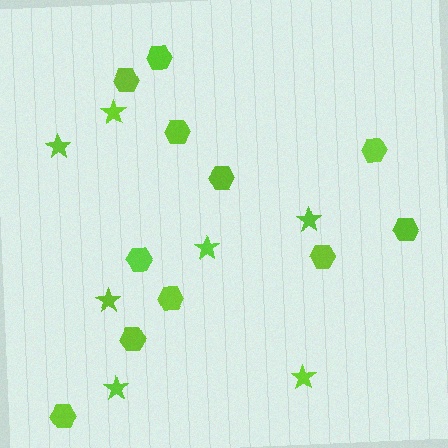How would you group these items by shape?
There are 2 groups: one group of stars (7) and one group of hexagons (11).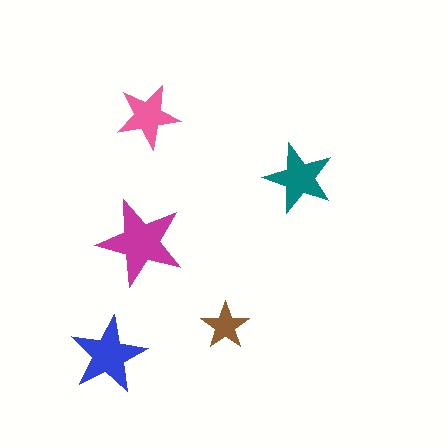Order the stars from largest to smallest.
the magenta one, the blue one, the teal one, the pink one, the brown one.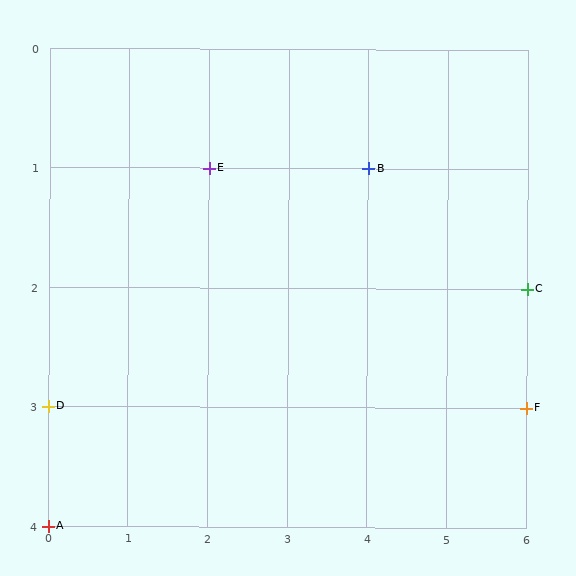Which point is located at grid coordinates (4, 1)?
Point B is at (4, 1).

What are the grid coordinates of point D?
Point D is at grid coordinates (0, 3).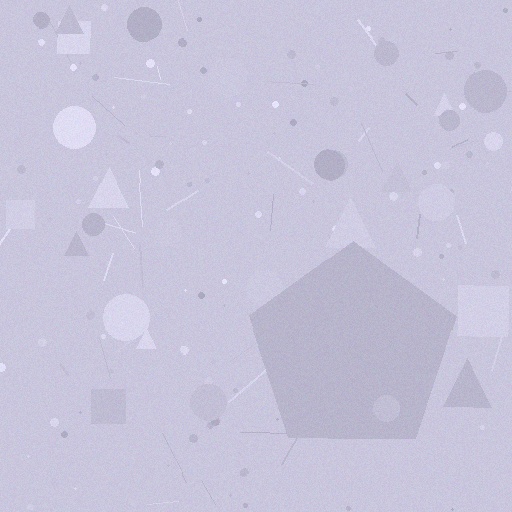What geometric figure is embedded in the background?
A pentagon is embedded in the background.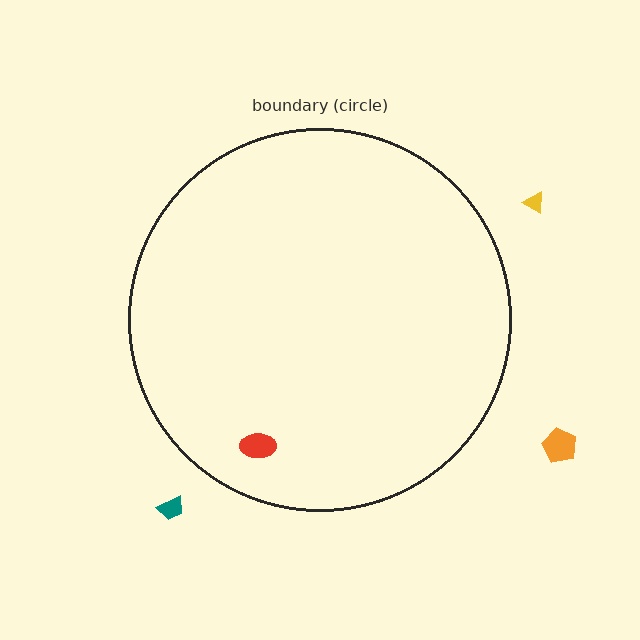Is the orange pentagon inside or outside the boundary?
Outside.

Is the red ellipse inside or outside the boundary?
Inside.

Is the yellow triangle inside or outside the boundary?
Outside.